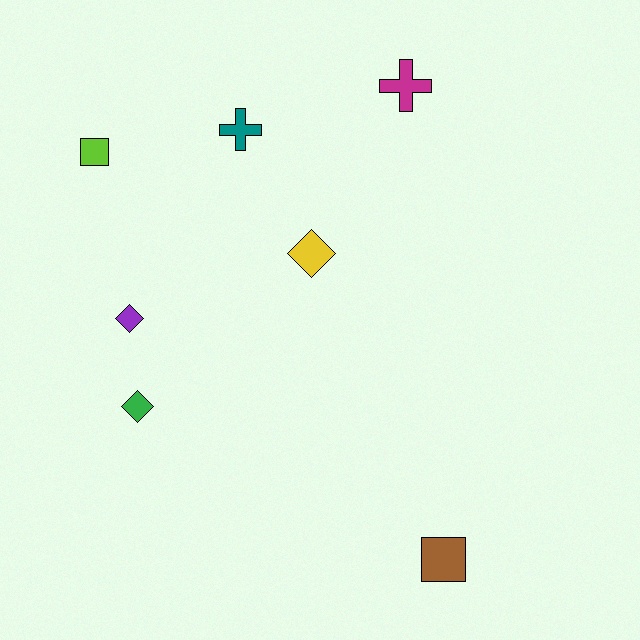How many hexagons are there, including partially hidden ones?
There are no hexagons.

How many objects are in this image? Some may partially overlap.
There are 7 objects.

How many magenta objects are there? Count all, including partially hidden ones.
There is 1 magenta object.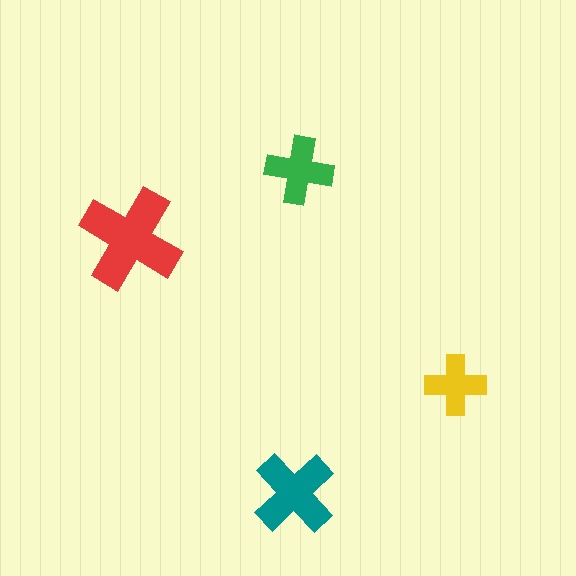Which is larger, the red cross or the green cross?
The red one.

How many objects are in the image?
There are 4 objects in the image.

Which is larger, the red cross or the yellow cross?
The red one.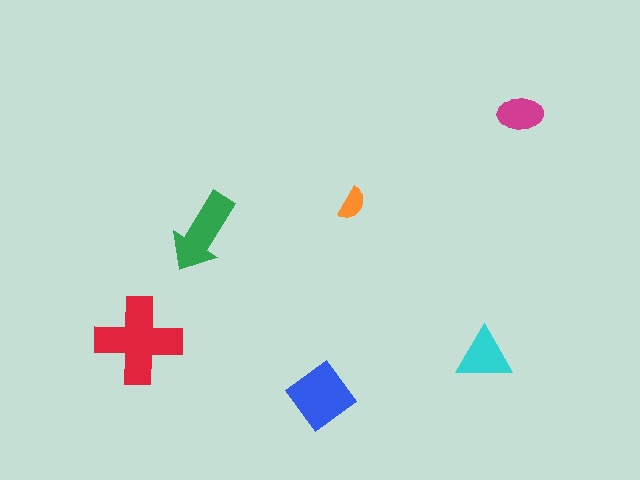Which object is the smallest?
The orange semicircle.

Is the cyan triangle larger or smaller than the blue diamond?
Smaller.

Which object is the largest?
The red cross.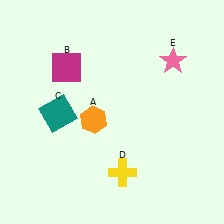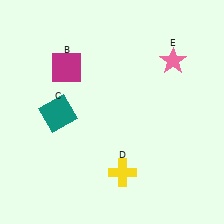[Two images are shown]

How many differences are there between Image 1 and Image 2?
There is 1 difference between the two images.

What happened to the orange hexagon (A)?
The orange hexagon (A) was removed in Image 2. It was in the bottom-left area of Image 1.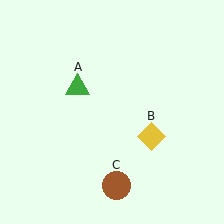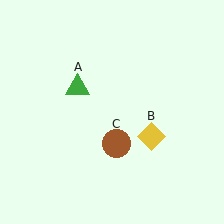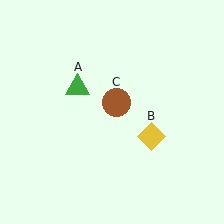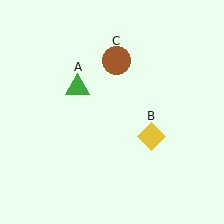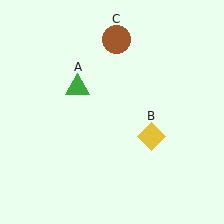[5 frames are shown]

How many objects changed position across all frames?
1 object changed position: brown circle (object C).